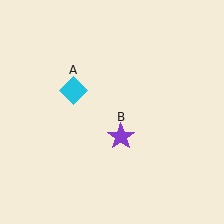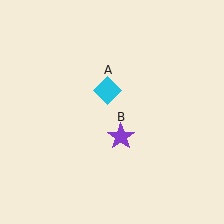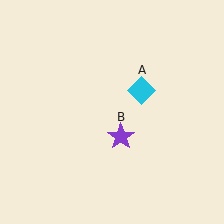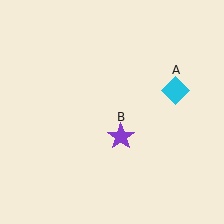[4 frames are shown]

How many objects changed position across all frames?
1 object changed position: cyan diamond (object A).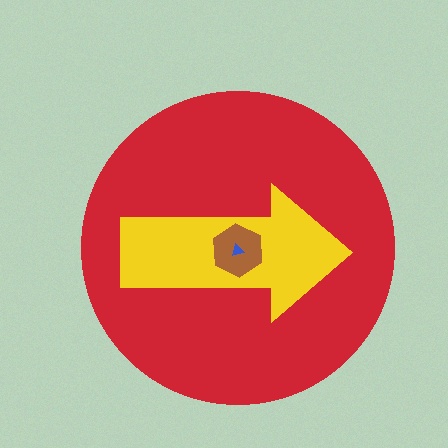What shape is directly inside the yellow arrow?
The brown hexagon.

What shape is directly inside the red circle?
The yellow arrow.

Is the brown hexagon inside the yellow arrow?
Yes.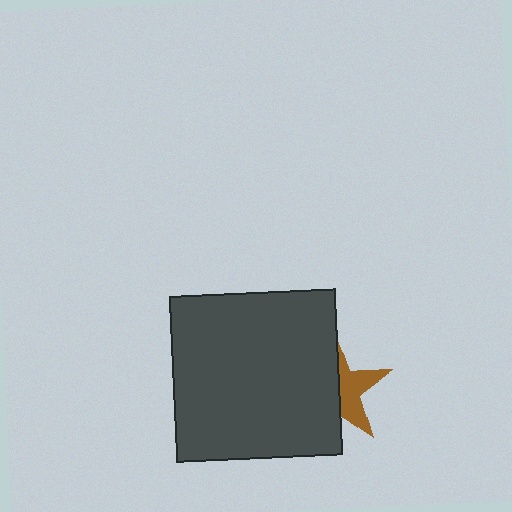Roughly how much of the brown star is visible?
A small part of it is visible (roughly 43%).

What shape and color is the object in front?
The object in front is a dark gray square.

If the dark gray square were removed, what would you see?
You would see the complete brown star.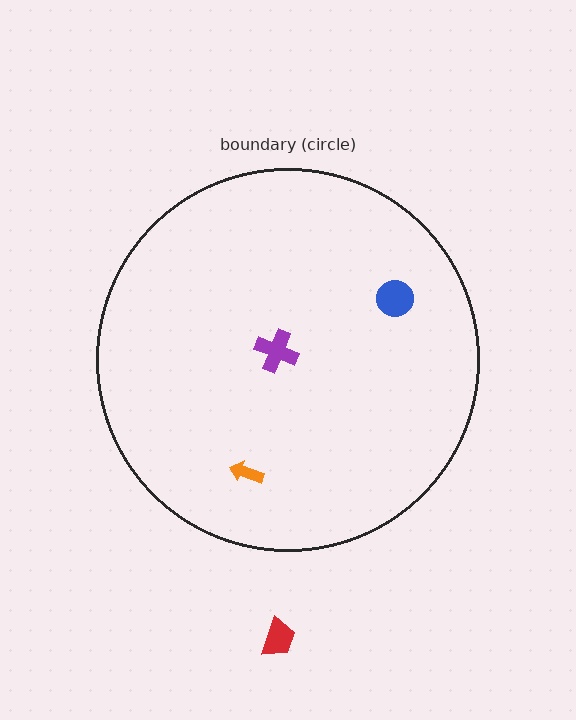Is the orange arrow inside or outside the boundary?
Inside.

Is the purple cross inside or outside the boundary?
Inside.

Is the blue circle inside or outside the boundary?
Inside.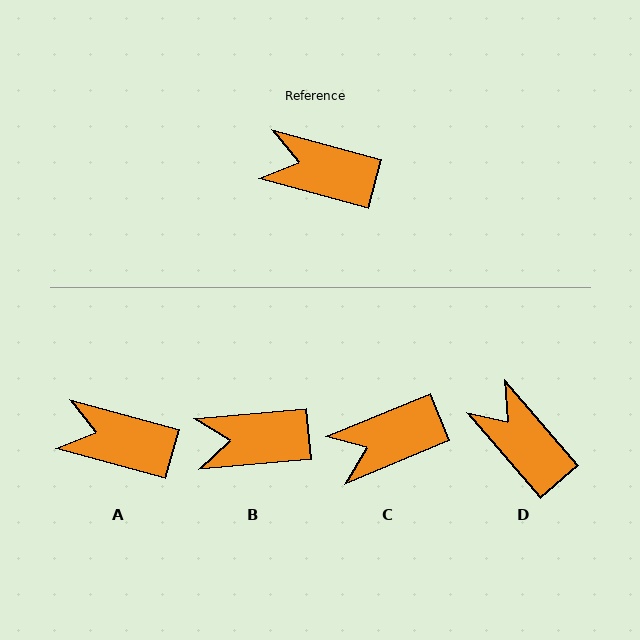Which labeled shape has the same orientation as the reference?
A.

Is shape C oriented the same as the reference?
No, it is off by about 38 degrees.